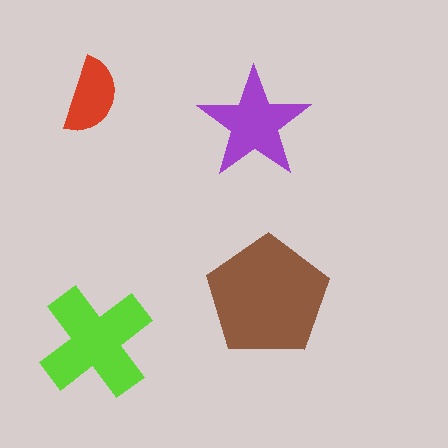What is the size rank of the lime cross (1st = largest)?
2nd.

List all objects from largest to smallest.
The brown pentagon, the lime cross, the purple star, the red semicircle.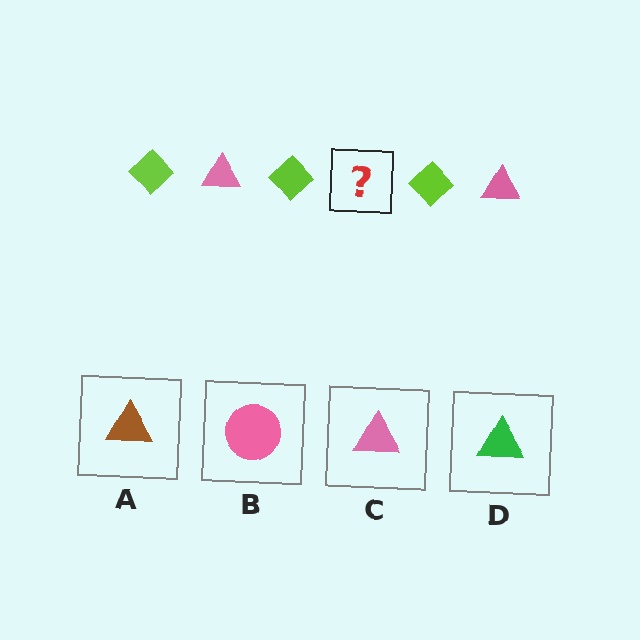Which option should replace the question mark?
Option C.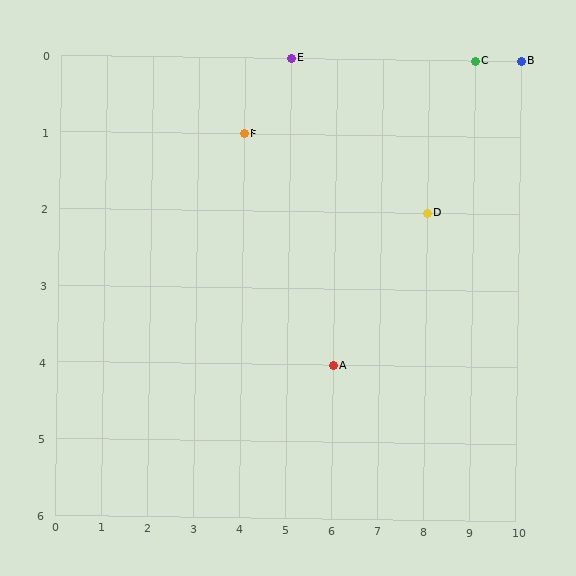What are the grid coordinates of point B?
Point B is at grid coordinates (10, 0).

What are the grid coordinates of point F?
Point F is at grid coordinates (4, 1).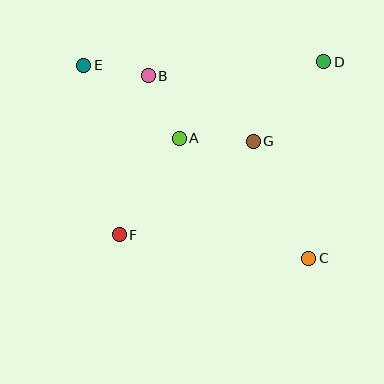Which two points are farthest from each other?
Points C and E are farthest from each other.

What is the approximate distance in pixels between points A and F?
The distance between A and F is approximately 114 pixels.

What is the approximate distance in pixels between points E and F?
The distance between E and F is approximately 173 pixels.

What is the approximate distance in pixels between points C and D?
The distance between C and D is approximately 197 pixels.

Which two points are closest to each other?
Points B and E are closest to each other.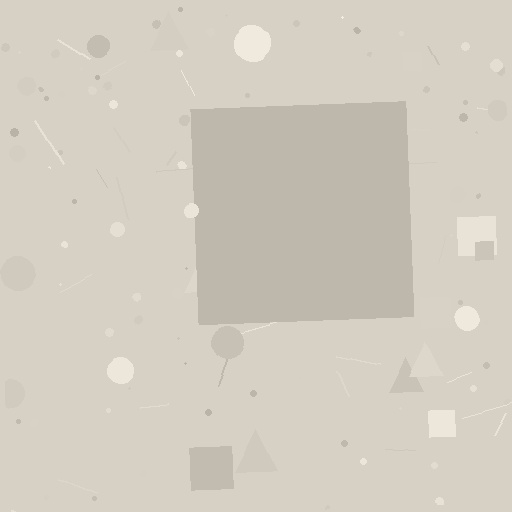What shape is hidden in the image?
A square is hidden in the image.